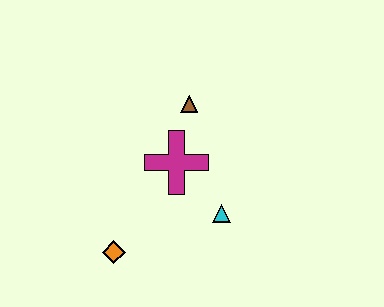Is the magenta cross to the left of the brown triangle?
Yes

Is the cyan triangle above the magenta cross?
No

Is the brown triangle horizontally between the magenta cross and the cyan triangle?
Yes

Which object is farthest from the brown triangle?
The orange diamond is farthest from the brown triangle.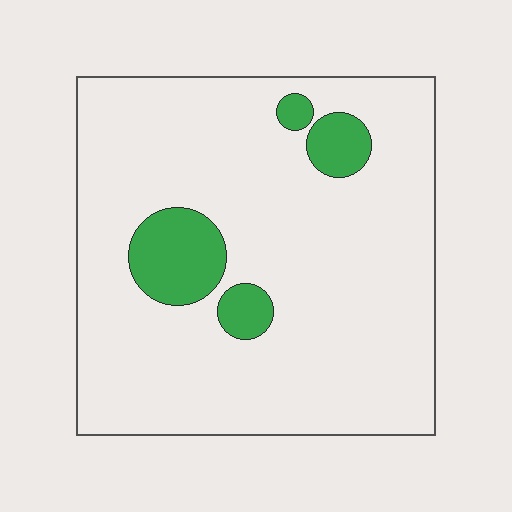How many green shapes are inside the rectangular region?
4.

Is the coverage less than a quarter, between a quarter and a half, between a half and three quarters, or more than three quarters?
Less than a quarter.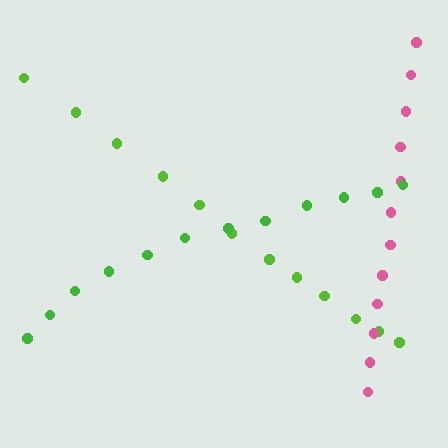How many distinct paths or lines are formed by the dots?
There are 3 distinct paths.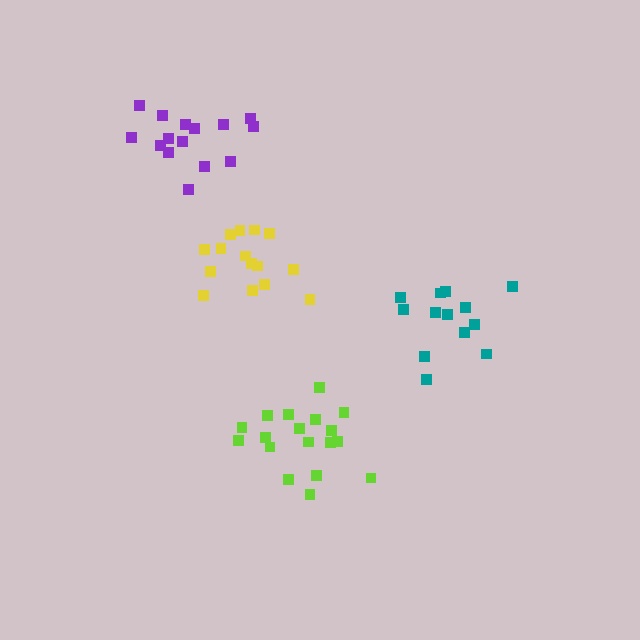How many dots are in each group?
Group 1: 15 dots, Group 2: 13 dots, Group 3: 18 dots, Group 4: 15 dots (61 total).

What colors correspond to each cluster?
The clusters are colored: purple, teal, lime, yellow.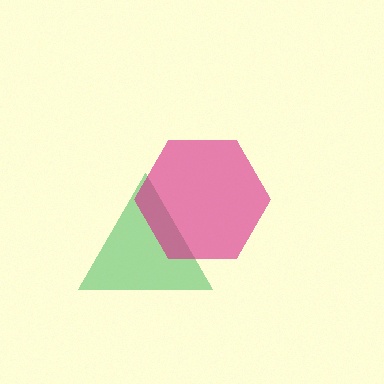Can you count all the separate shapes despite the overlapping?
Yes, there are 2 separate shapes.